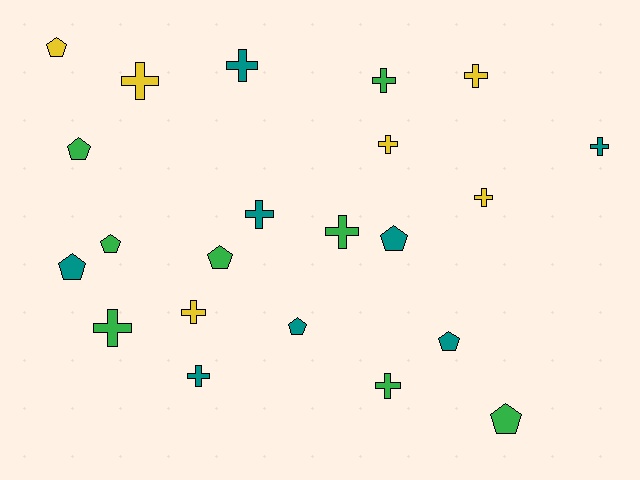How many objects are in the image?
There are 22 objects.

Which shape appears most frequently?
Cross, with 13 objects.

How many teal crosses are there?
There are 4 teal crosses.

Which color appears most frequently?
Teal, with 8 objects.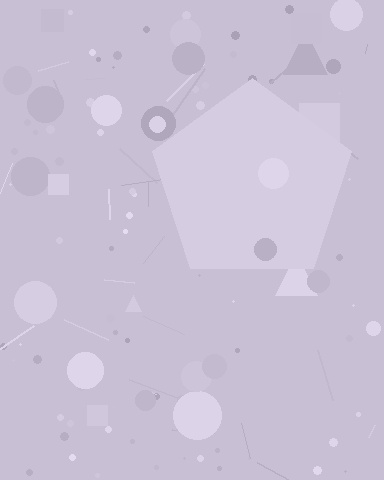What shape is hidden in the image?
A pentagon is hidden in the image.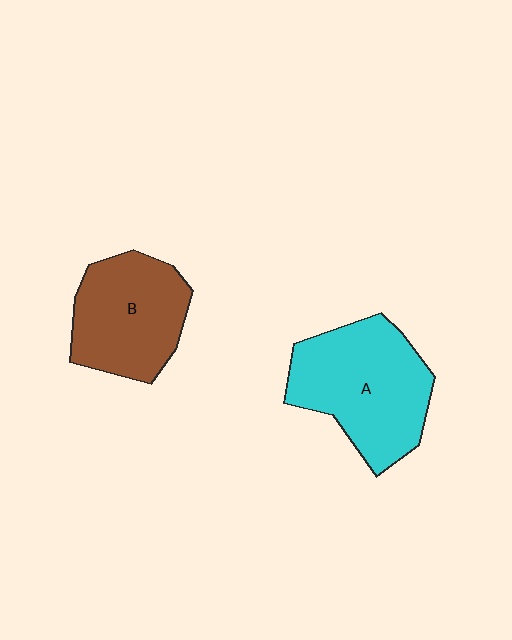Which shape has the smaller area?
Shape B (brown).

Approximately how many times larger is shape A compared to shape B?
Approximately 1.2 times.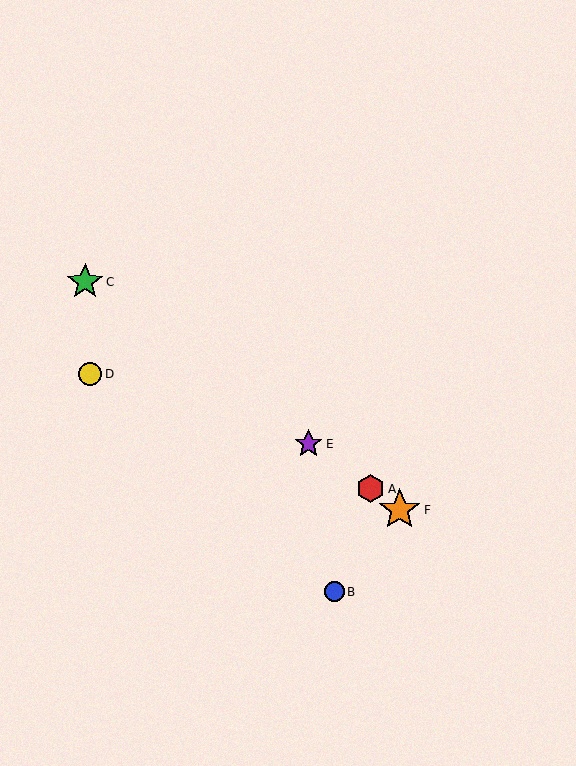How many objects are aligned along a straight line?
4 objects (A, C, E, F) are aligned along a straight line.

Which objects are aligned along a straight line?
Objects A, C, E, F are aligned along a straight line.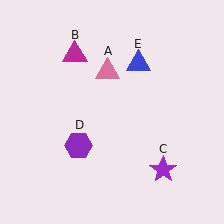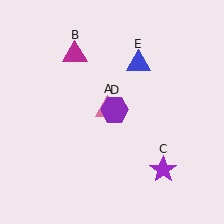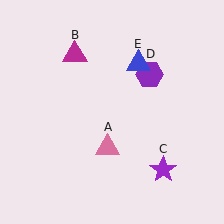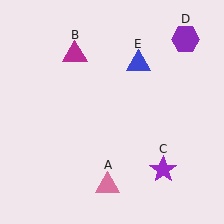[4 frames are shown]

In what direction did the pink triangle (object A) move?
The pink triangle (object A) moved down.